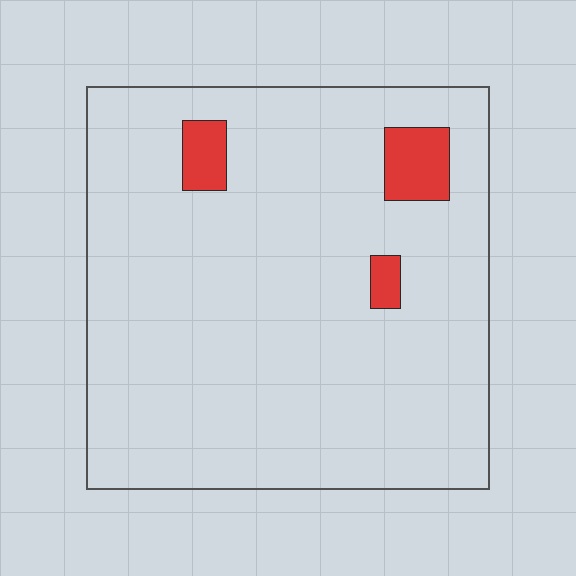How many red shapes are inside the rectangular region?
3.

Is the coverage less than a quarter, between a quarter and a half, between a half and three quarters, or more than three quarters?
Less than a quarter.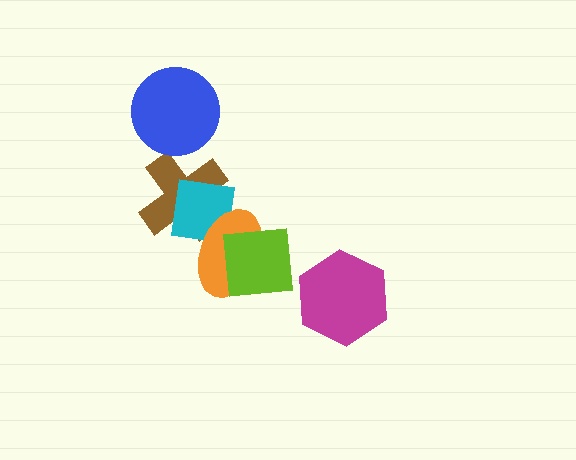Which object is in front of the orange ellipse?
The lime square is in front of the orange ellipse.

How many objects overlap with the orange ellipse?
3 objects overlap with the orange ellipse.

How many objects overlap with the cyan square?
3 objects overlap with the cyan square.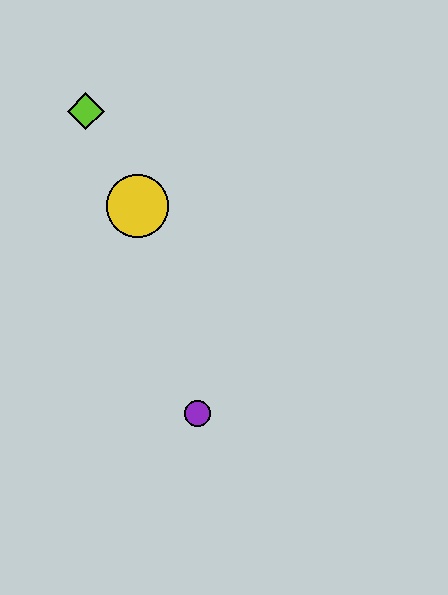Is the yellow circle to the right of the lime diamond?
Yes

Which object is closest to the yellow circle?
The lime diamond is closest to the yellow circle.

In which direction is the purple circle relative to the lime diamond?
The purple circle is below the lime diamond.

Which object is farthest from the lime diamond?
The purple circle is farthest from the lime diamond.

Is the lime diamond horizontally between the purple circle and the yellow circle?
No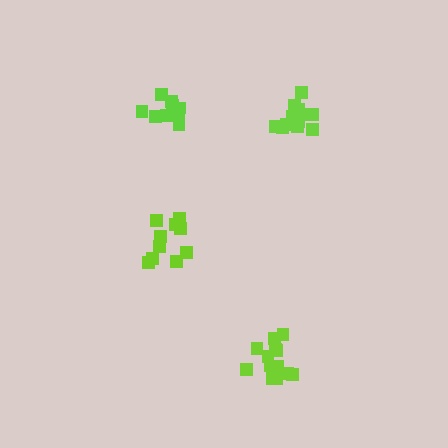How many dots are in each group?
Group 1: 10 dots, Group 2: 10 dots, Group 3: 16 dots, Group 4: 13 dots (49 total).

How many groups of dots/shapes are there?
There are 4 groups.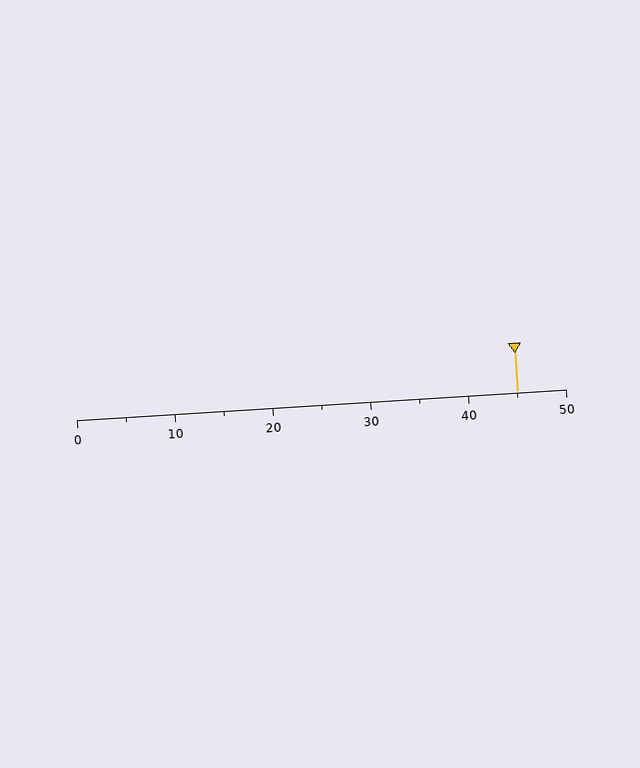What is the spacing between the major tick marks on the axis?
The major ticks are spaced 10 apart.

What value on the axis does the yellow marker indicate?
The marker indicates approximately 45.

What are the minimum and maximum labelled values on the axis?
The axis runs from 0 to 50.